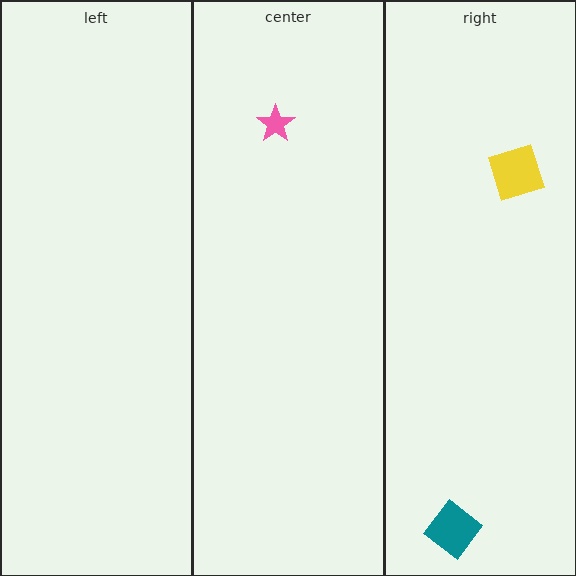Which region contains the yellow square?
The right region.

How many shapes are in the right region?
2.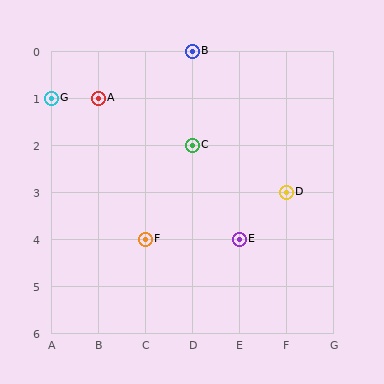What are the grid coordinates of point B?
Point B is at grid coordinates (D, 0).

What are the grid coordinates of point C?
Point C is at grid coordinates (D, 2).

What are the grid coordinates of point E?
Point E is at grid coordinates (E, 4).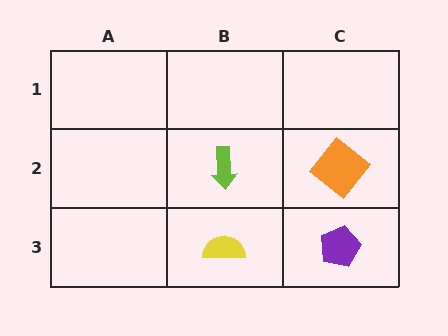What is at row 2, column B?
A lime arrow.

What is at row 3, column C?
A purple pentagon.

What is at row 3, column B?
A yellow semicircle.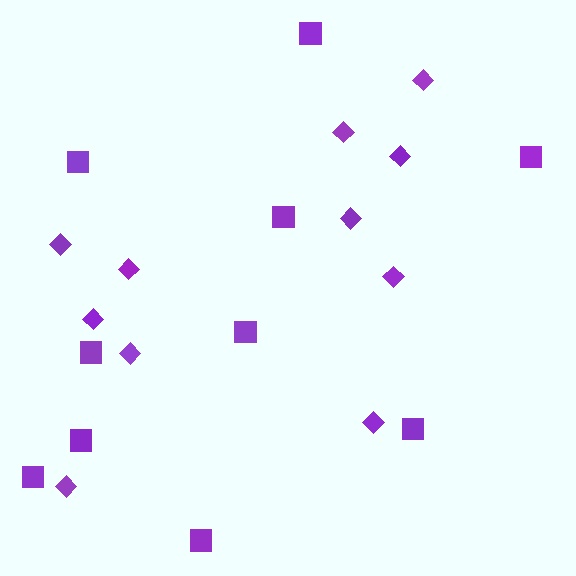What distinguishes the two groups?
There are 2 groups: one group of diamonds (11) and one group of squares (10).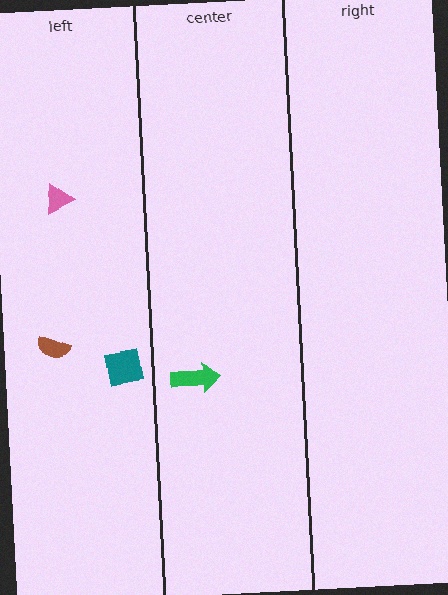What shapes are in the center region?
The green arrow.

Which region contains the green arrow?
The center region.